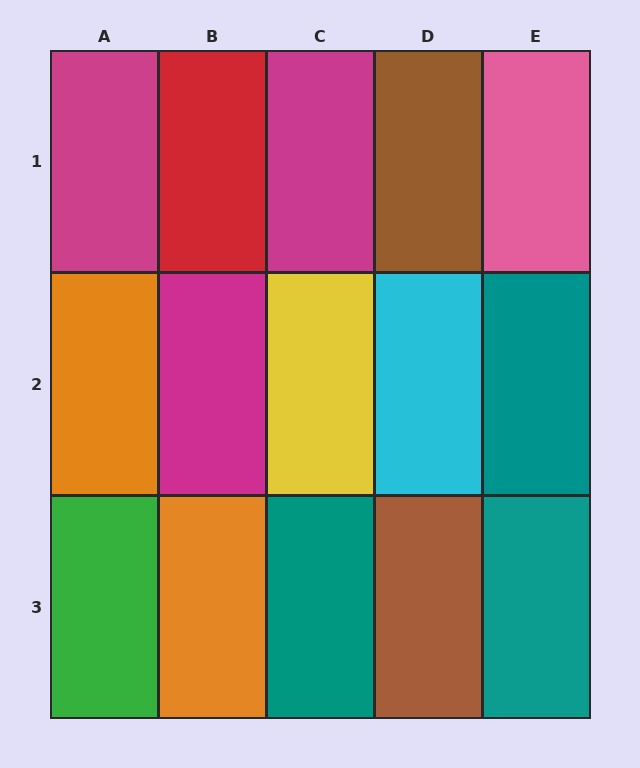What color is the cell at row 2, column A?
Orange.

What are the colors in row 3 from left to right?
Green, orange, teal, brown, teal.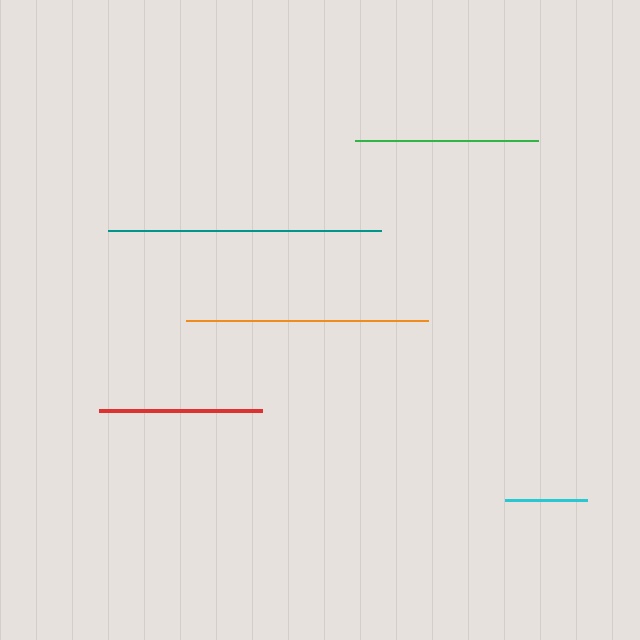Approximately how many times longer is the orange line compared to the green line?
The orange line is approximately 1.3 times the length of the green line.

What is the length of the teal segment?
The teal segment is approximately 273 pixels long.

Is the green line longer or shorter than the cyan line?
The green line is longer than the cyan line.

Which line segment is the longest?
The teal line is the longest at approximately 273 pixels.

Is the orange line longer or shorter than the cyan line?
The orange line is longer than the cyan line.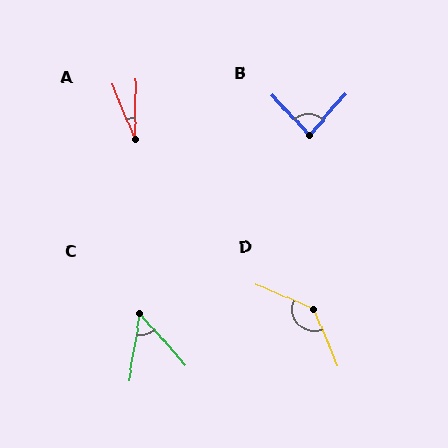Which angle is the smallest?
A, at approximately 23 degrees.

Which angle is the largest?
D, at approximately 136 degrees.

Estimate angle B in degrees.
Approximately 83 degrees.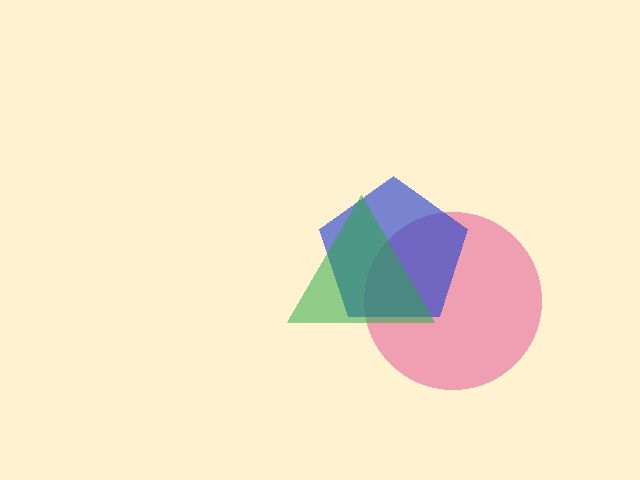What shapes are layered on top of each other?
The layered shapes are: a pink circle, a blue pentagon, a green triangle.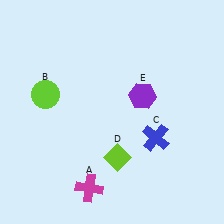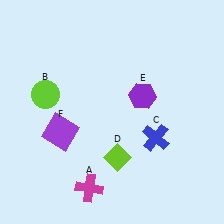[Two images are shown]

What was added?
A purple square (F) was added in Image 2.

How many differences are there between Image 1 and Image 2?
There is 1 difference between the two images.